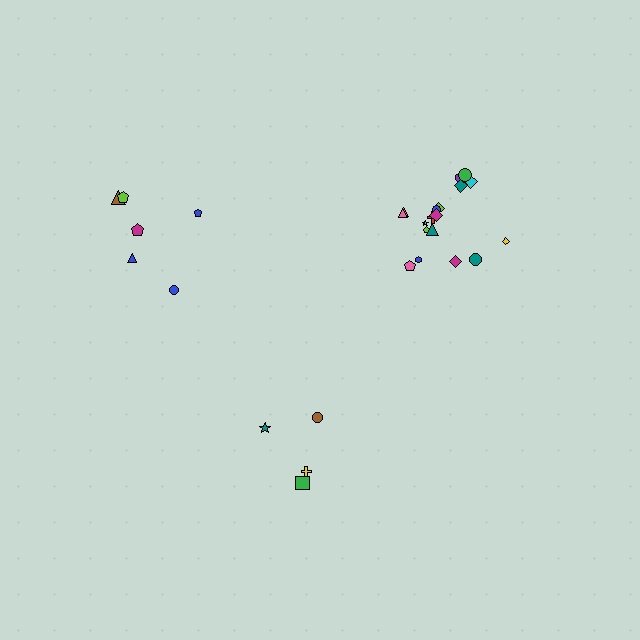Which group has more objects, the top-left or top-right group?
The top-right group.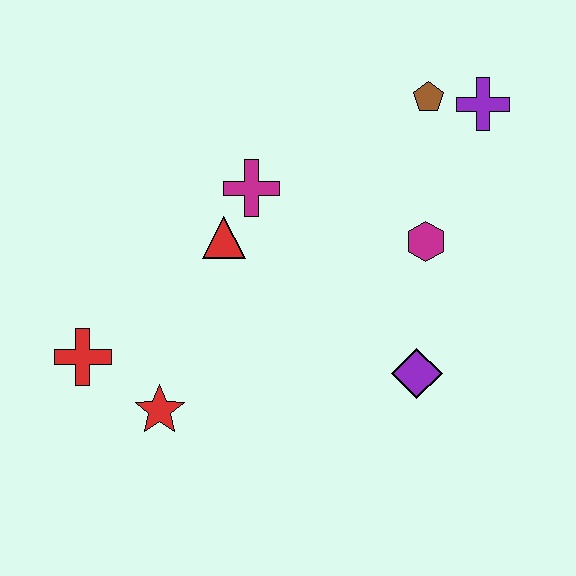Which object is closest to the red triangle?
The magenta cross is closest to the red triangle.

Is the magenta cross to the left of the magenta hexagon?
Yes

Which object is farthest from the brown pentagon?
The red cross is farthest from the brown pentagon.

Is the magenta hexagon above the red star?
Yes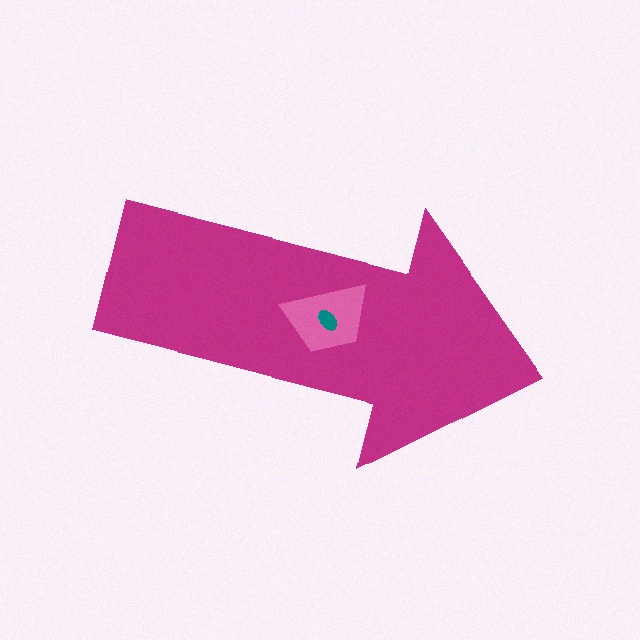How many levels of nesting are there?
3.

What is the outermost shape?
The magenta arrow.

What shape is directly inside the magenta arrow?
The pink trapezoid.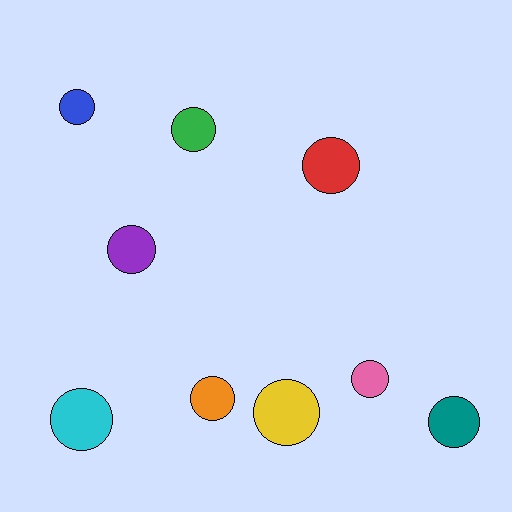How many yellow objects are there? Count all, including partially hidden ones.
There is 1 yellow object.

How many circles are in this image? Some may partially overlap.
There are 9 circles.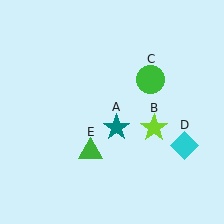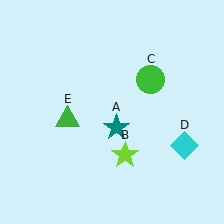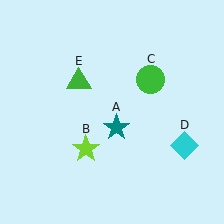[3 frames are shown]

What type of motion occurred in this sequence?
The lime star (object B), green triangle (object E) rotated clockwise around the center of the scene.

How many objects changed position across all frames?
2 objects changed position: lime star (object B), green triangle (object E).